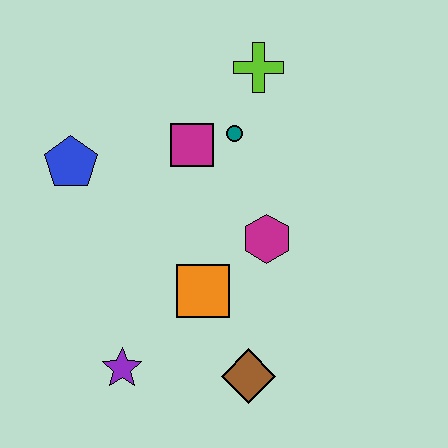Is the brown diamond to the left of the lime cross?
Yes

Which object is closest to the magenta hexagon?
The orange square is closest to the magenta hexagon.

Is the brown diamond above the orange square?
No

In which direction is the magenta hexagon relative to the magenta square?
The magenta hexagon is below the magenta square.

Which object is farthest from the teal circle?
The purple star is farthest from the teal circle.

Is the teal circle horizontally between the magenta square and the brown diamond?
Yes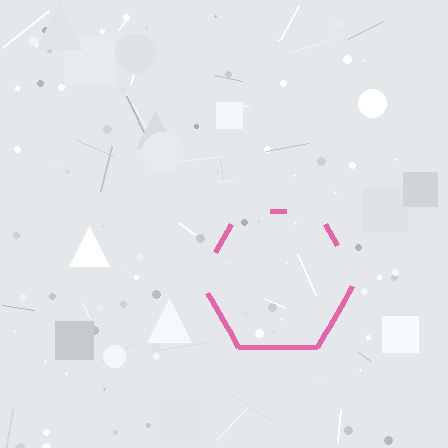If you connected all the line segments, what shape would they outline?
They would outline a hexagon.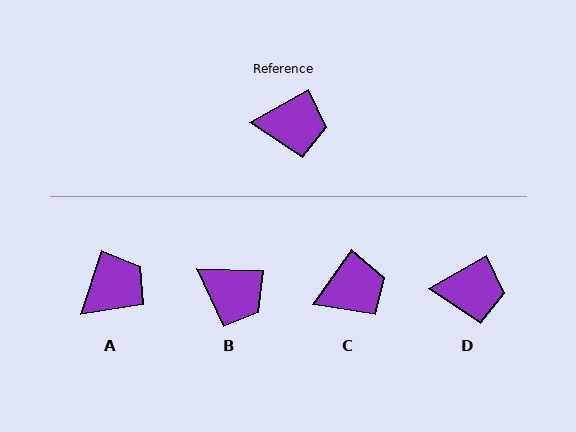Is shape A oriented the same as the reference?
No, it is off by about 43 degrees.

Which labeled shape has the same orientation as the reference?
D.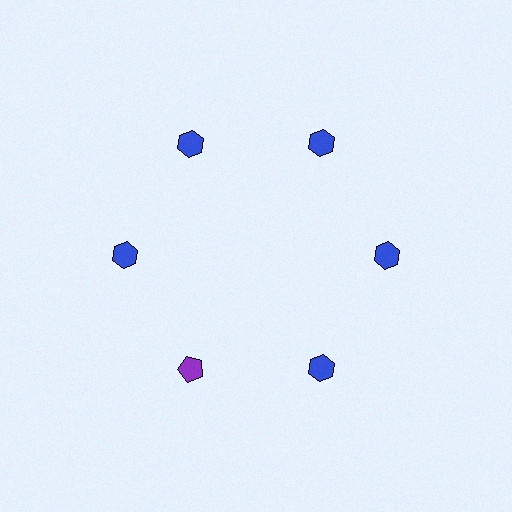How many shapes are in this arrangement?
There are 6 shapes arranged in a ring pattern.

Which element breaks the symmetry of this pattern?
The purple pentagon at roughly the 7 o'clock position breaks the symmetry. All other shapes are blue hexagons.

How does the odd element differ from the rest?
It differs in both color (purple instead of blue) and shape (pentagon instead of hexagon).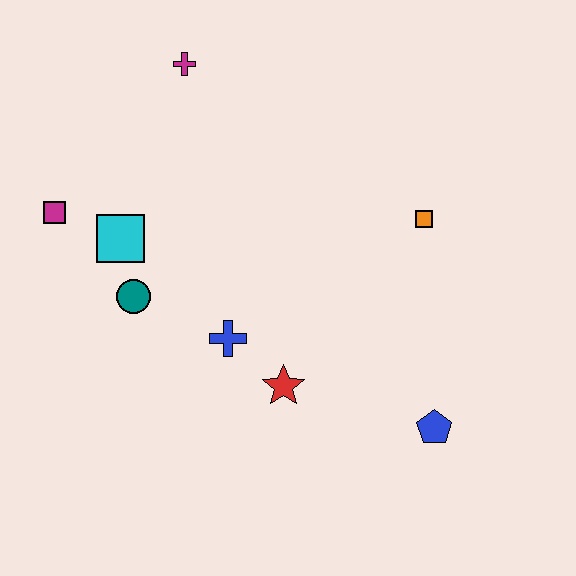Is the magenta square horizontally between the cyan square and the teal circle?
No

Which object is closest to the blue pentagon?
The red star is closest to the blue pentagon.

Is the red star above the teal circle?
No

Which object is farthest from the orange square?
The magenta square is farthest from the orange square.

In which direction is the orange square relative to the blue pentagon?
The orange square is above the blue pentagon.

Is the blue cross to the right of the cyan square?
Yes